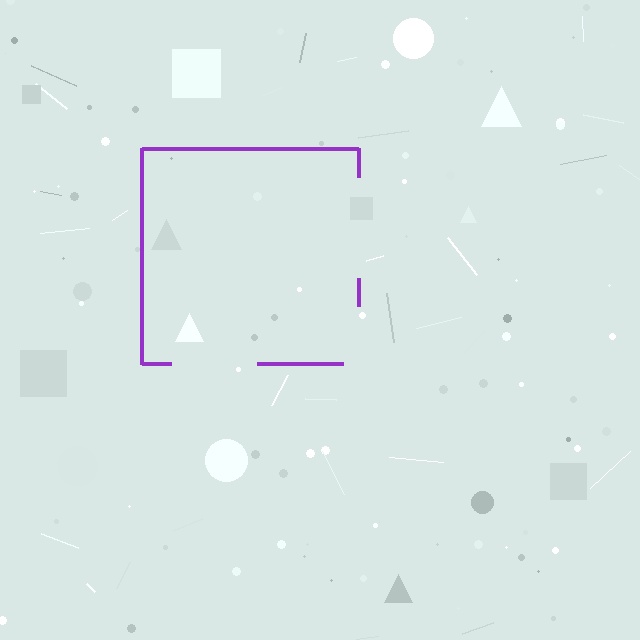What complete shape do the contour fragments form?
The contour fragments form a square.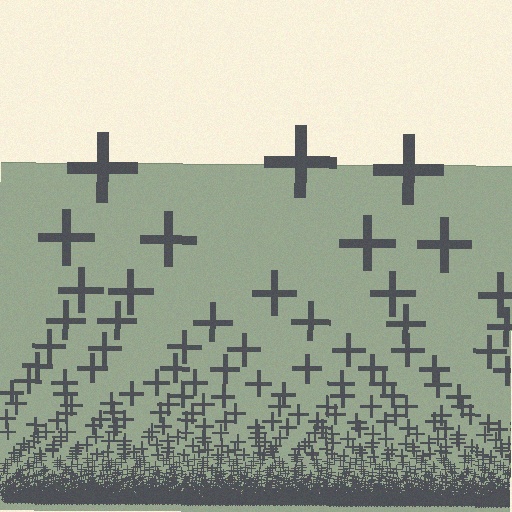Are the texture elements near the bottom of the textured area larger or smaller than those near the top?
Smaller. The gradient is inverted — elements near the bottom are smaller and denser.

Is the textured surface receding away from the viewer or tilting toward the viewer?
The surface appears to tilt toward the viewer. Texture elements get larger and sparser toward the top.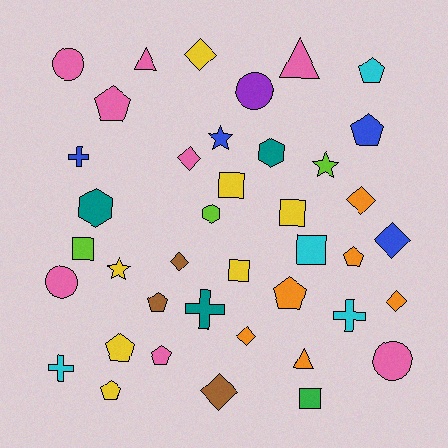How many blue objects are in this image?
There are 4 blue objects.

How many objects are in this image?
There are 40 objects.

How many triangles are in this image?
There are 3 triangles.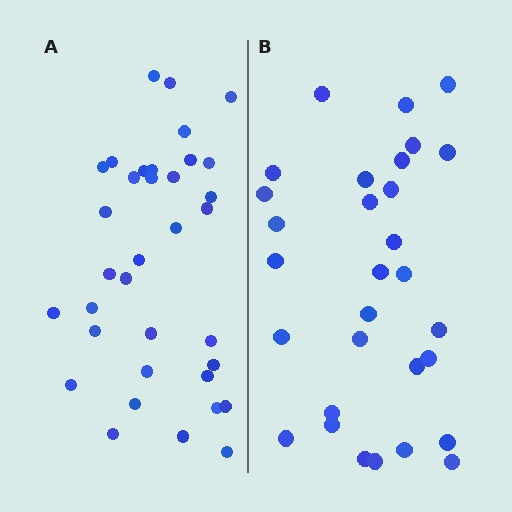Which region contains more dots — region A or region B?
Region A (the left region) has more dots.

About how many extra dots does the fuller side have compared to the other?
Region A has about 5 more dots than region B.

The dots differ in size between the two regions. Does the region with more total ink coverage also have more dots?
No. Region B has more total ink coverage because its dots are larger, but region A actually contains more individual dots. Total area can be misleading — the number of items is what matters here.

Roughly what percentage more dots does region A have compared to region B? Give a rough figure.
About 15% more.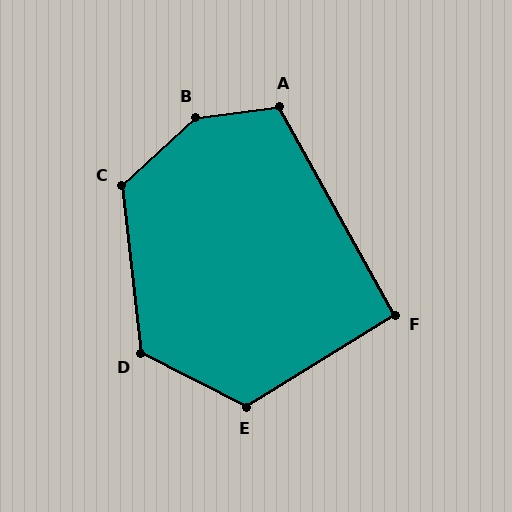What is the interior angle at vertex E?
Approximately 122 degrees (obtuse).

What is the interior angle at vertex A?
Approximately 112 degrees (obtuse).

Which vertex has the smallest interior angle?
F, at approximately 93 degrees.